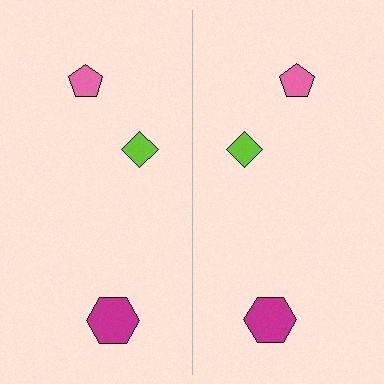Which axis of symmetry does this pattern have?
The pattern has a vertical axis of symmetry running through the center of the image.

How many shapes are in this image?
There are 6 shapes in this image.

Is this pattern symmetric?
Yes, this pattern has bilateral (reflection) symmetry.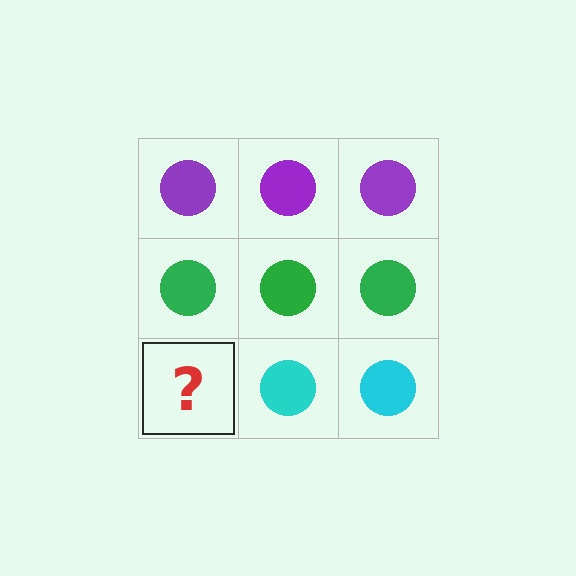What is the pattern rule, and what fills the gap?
The rule is that each row has a consistent color. The gap should be filled with a cyan circle.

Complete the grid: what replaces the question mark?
The question mark should be replaced with a cyan circle.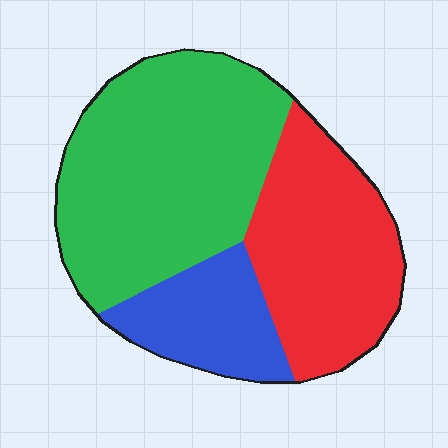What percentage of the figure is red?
Red takes up about one third (1/3) of the figure.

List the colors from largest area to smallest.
From largest to smallest: green, red, blue.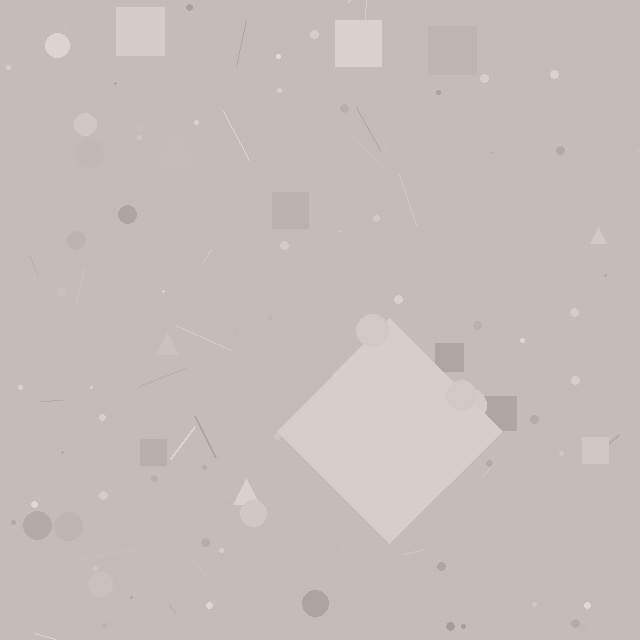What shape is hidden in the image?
A diamond is hidden in the image.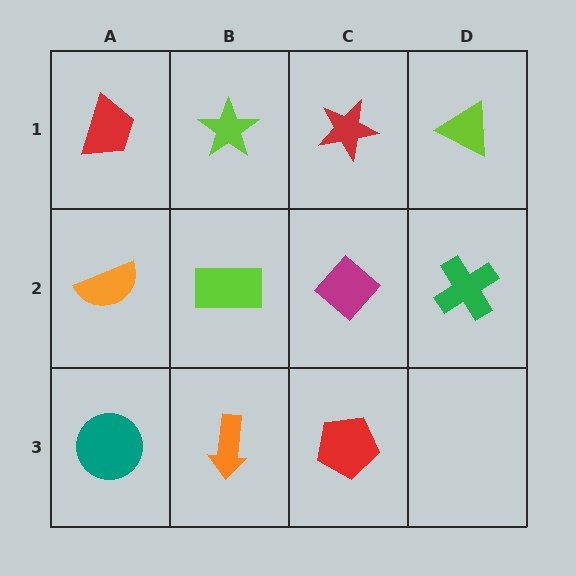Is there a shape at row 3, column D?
No, that cell is empty.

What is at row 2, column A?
An orange semicircle.